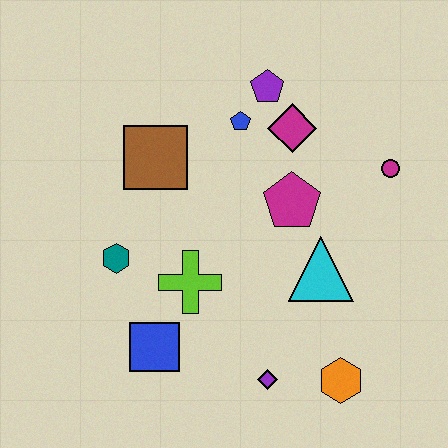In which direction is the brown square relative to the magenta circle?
The brown square is to the left of the magenta circle.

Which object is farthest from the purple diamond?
The purple pentagon is farthest from the purple diamond.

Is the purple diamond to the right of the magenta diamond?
No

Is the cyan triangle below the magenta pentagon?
Yes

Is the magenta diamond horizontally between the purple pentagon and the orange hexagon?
Yes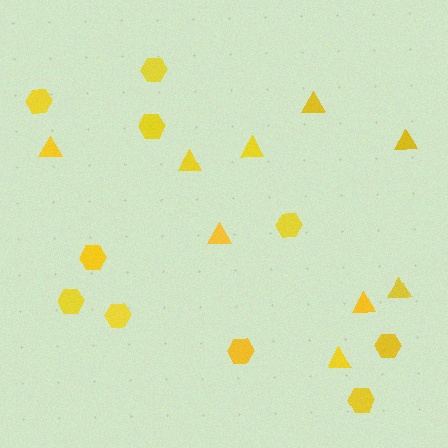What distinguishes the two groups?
There are 2 groups: one group of triangles (9) and one group of hexagons (10).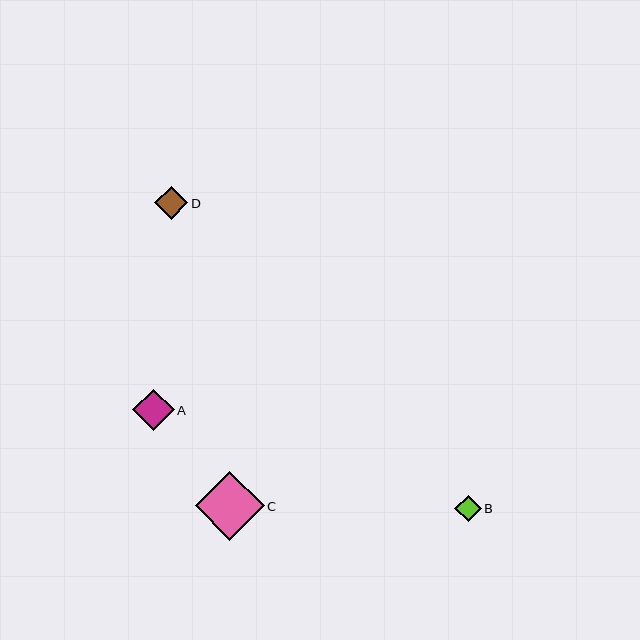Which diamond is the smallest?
Diamond B is the smallest with a size of approximately 26 pixels.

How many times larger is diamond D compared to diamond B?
Diamond D is approximately 1.2 times the size of diamond B.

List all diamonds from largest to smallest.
From largest to smallest: C, A, D, B.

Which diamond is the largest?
Diamond C is the largest with a size of approximately 69 pixels.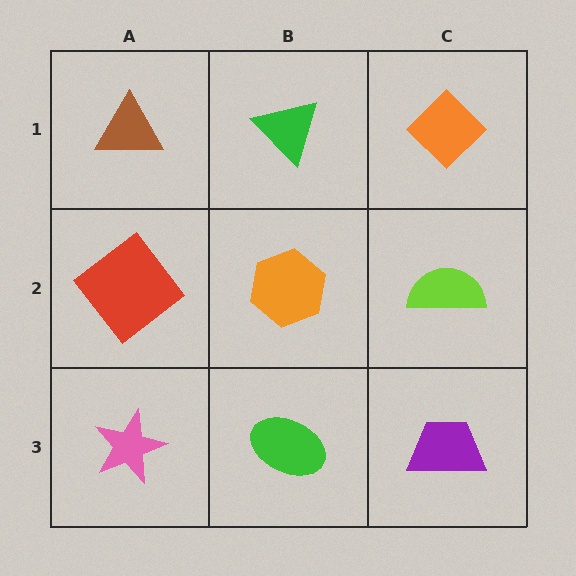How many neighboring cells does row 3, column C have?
2.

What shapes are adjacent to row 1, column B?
An orange hexagon (row 2, column B), a brown triangle (row 1, column A), an orange diamond (row 1, column C).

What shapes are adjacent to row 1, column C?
A lime semicircle (row 2, column C), a green triangle (row 1, column B).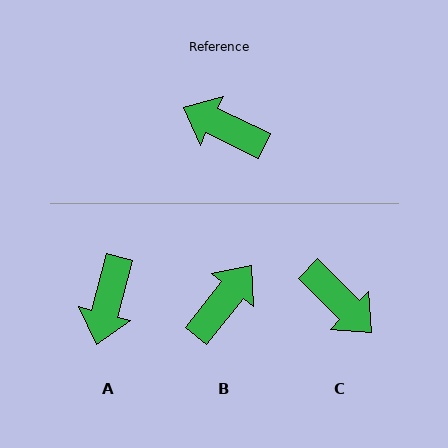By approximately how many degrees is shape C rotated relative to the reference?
Approximately 160 degrees counter-clockwise.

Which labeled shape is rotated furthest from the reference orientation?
C, about 160 degrees away.